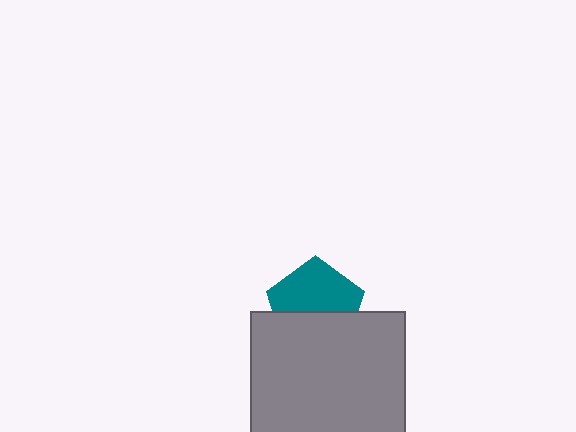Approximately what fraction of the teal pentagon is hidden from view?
Roughly 43% of the teal pentagon is hidden behind the gray square.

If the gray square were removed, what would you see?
You would see the complete teal pentagon.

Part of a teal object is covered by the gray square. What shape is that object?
It is a pentagon.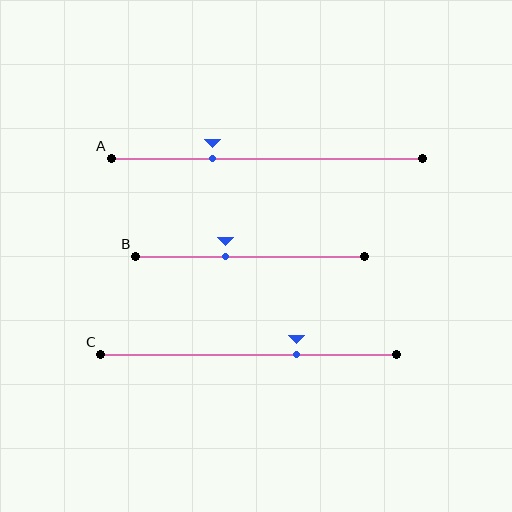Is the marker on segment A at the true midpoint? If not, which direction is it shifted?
No, the marker on segment A is shifted to the left by about 18% of the segment length.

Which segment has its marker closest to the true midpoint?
Segment B has its marker closest to the true midpoint.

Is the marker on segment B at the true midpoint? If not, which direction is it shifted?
No, the marker on segment B is shifted to the left by about 11% of the segment length.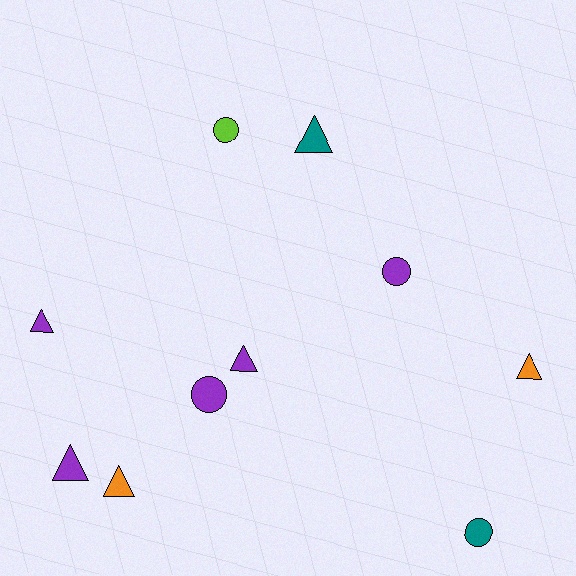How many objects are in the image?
There are 10 objects.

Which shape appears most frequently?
Triangle, with 6 objects.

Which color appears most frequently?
Purple, with 5 objects.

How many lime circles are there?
There is 1 lime circle.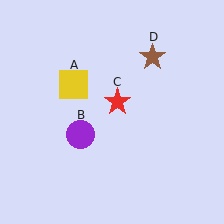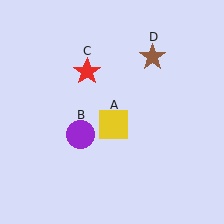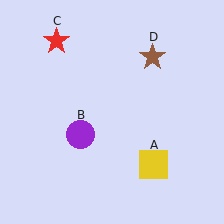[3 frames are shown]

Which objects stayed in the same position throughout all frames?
Purple circle (object B) and brown star (object D) remained stationary.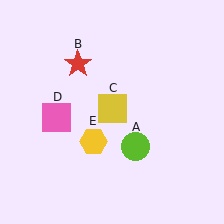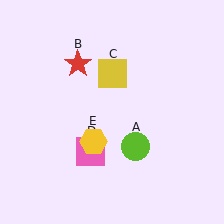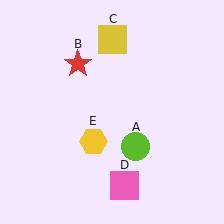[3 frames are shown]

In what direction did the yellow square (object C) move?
The yellow square (object C) moved up.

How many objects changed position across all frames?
2 objects changed position: yellow square (object C), pink square (object D).